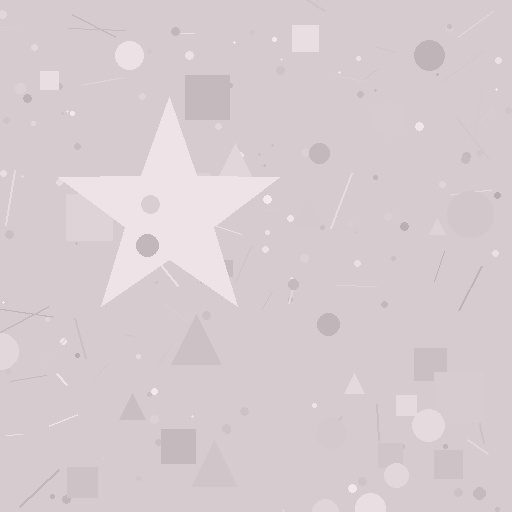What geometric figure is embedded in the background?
A star is embedded in the background.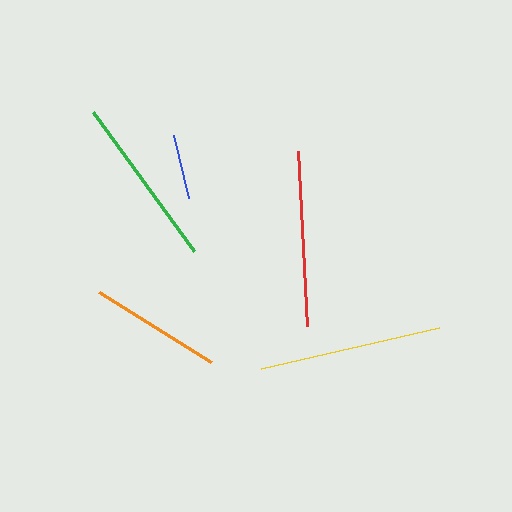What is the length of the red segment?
The red segment is approximately 175 pixels long.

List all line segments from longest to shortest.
From longest to shortest: yellow, red, green, orange, blue.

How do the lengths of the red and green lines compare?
The red and green lines are approximately the same length.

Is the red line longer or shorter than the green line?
The red line is longer than the green line.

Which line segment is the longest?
The yellow line is the longest at approximately 183 pixels.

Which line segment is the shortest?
The blue line is the shortest at approximately 65 pixels.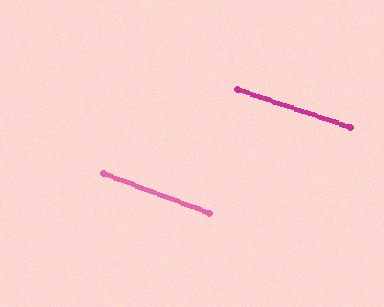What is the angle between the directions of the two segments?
Approximately 2 degrees.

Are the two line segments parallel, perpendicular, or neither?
Parallel — their directions differ by only 1.6°.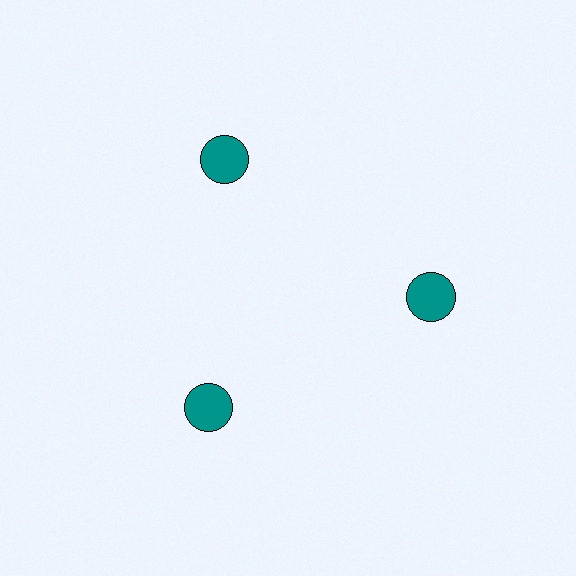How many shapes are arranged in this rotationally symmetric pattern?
There are 3 shapes, arranged in 3 groups of 1.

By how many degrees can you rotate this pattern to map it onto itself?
The pattern maps onto itself every 120 degrees of rotation.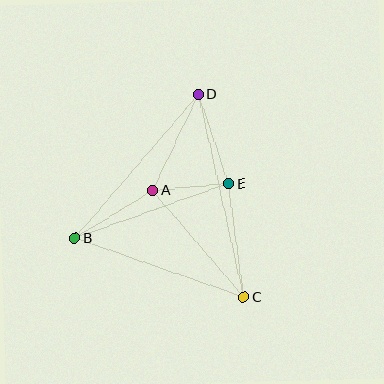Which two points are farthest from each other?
Points C and D are farthest from each other.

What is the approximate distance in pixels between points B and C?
The distance between B and C is approximately 179 pixels.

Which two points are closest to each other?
Points A and E are closest to each other.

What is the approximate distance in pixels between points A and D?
The distance between A and D is approximately 106 pixels.